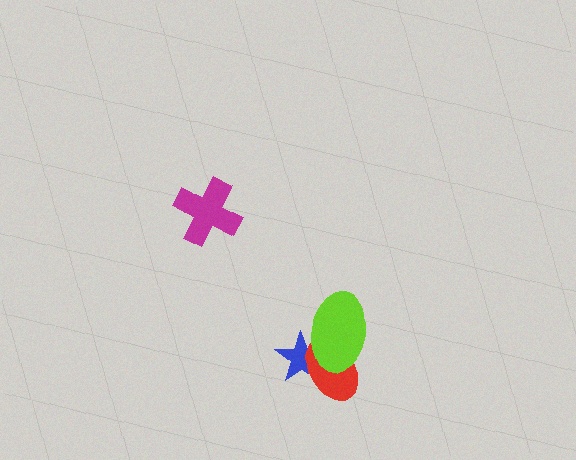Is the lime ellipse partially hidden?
No, no other shape covers it.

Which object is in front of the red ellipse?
The lime ellipse is in front of the red ellipse.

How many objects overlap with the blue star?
2 objects overlap with the blue star.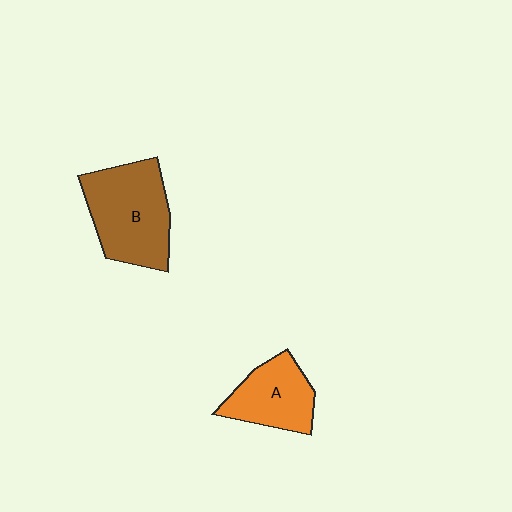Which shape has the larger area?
Shape B (brown).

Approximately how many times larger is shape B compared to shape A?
Approximately 1.5 times.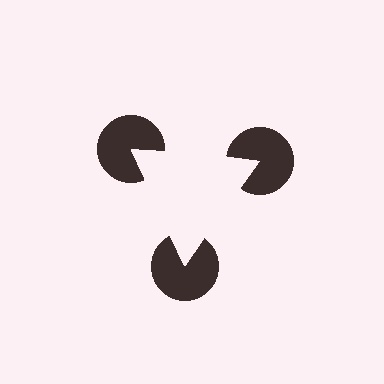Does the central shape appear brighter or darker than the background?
It typically appears slightly brighter than the background, even though no actual brightness change is drawn.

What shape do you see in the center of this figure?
An illusory triangle — its edges are inferred from the aligned wedge cuts in the pac-man discs, not physically drawn.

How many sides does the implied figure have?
3 sides.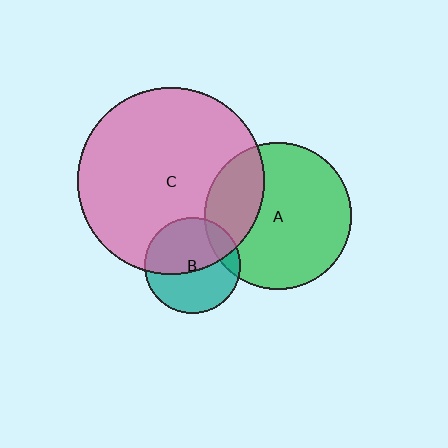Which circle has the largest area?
Circle C (pink).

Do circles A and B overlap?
Yes.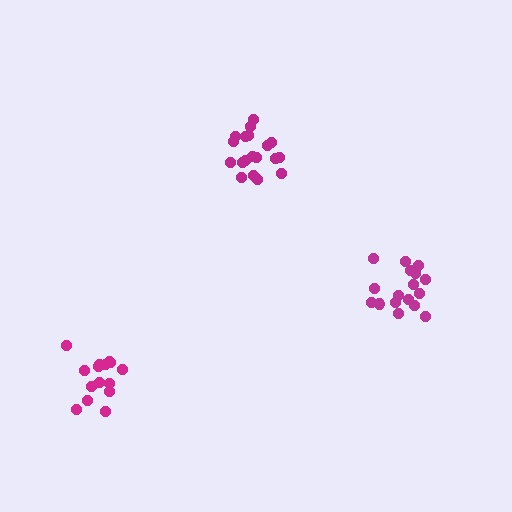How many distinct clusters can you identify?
There are 3 distinct clusters.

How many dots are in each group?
Group 1: 19 dots, Group 2: 15 dots, Group 3: 17 dots (51 total).